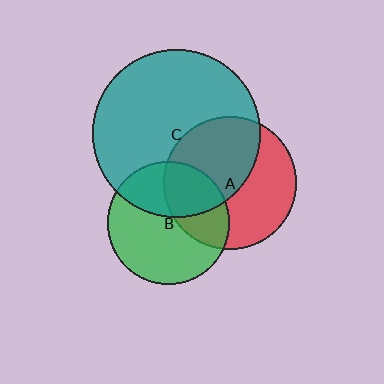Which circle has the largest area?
Circle C (teal).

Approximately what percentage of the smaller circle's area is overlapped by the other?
Approximately 35%.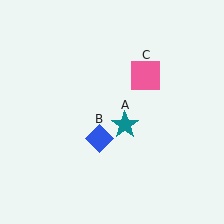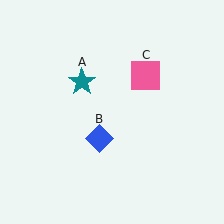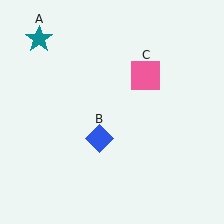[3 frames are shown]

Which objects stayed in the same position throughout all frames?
Blue diamond (object B) and pink square (object C) remained stationary.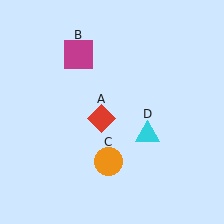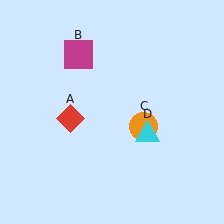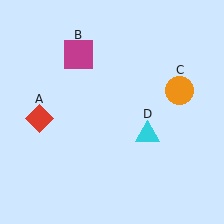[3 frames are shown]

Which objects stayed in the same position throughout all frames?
Magenta square (object B) and cyan triangle (object D) remained stationary.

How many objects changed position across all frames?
2 objects changed position: red diamond (object A), orange circle (object C).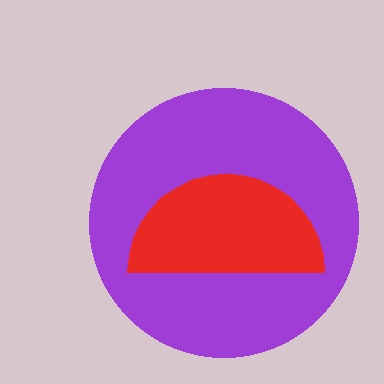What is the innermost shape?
The red semicircle.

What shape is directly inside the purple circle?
The red semicircle.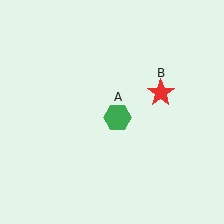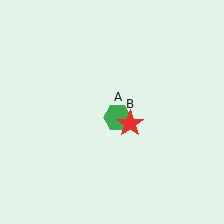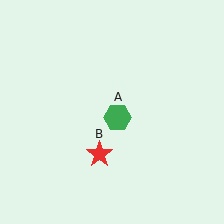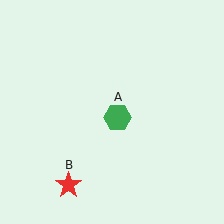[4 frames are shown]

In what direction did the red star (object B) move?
The red star (object B) moved down and to the left.